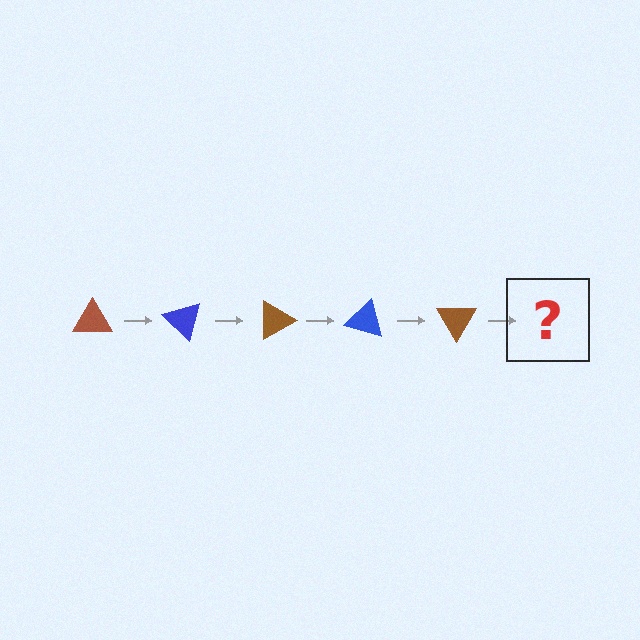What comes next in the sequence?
The next element should be a blue triangle, rotated 225 degrees from the start.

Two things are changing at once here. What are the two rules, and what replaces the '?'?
The two rules are that it rotates 45 degrees each step and the color cycles through brown and blue. The '?' should be a blue triangle, rotated 225 degrees from the start.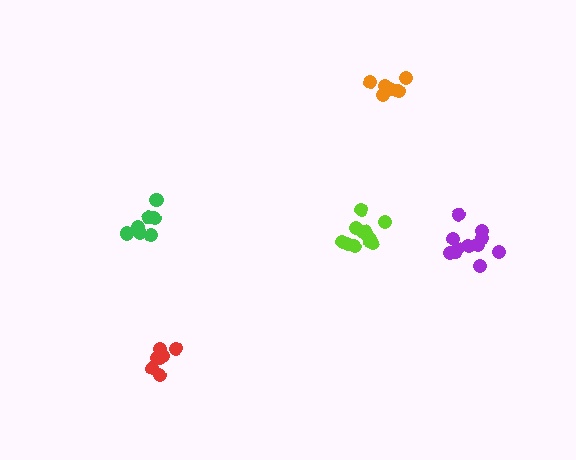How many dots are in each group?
Group 1: 12 dots, Group 2: 11 dots, Group 3: 7 dots, Group 4: 7 dots, Group 5: 7 dots (44 total).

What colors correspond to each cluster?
The clusters are colored: lime, purple, orange, red, green.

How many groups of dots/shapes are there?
There are 5 groups.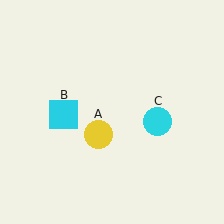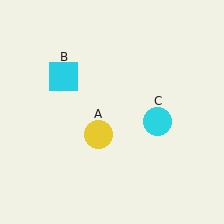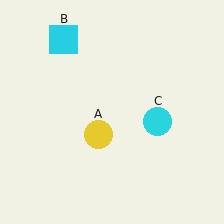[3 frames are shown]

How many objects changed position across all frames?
1 object changed position: cyan square (object B).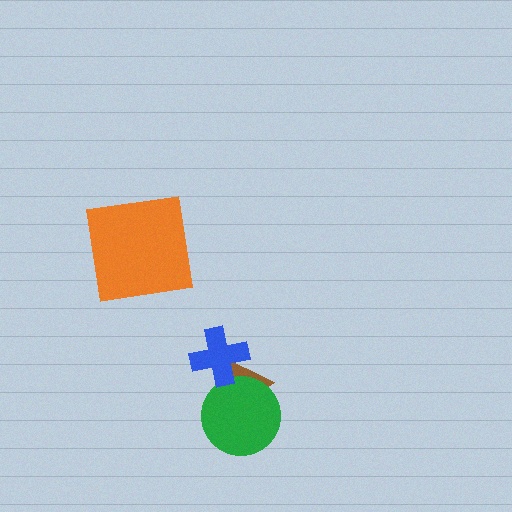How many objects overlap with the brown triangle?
2 objects overlap with the brown triangle.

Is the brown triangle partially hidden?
Yes, it is partially covered by another shape.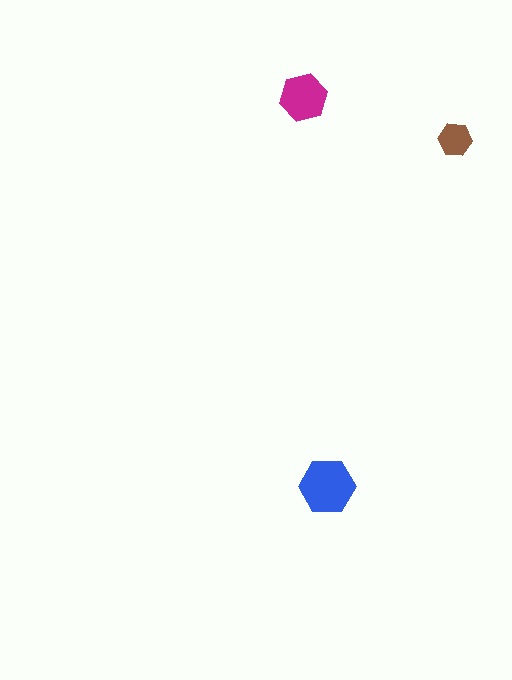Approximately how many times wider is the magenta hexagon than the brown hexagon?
About 1.5 times wider.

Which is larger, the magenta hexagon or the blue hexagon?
The blue one.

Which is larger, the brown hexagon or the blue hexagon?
The blue one.